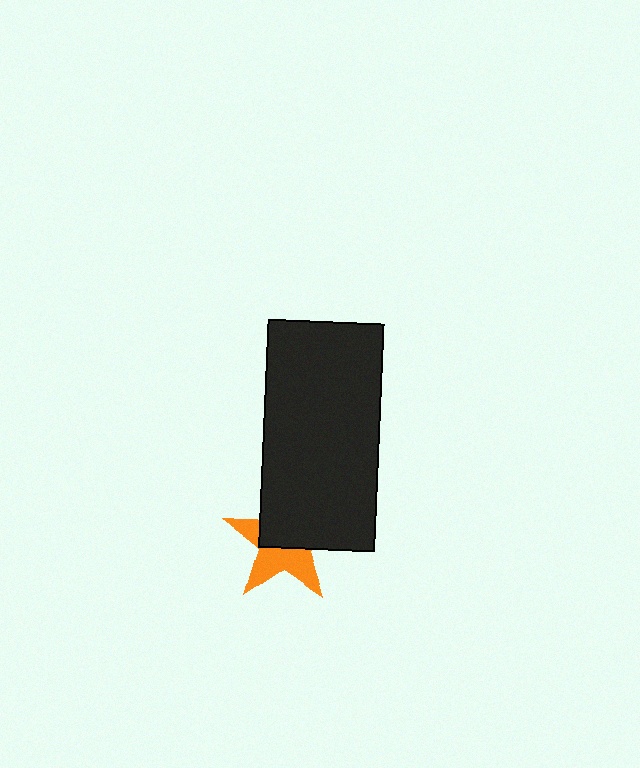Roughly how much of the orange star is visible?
About half of it is visible (roughly 49%).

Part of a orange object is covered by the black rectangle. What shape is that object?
It is a star.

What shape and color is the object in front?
The object in front is a black rectangle.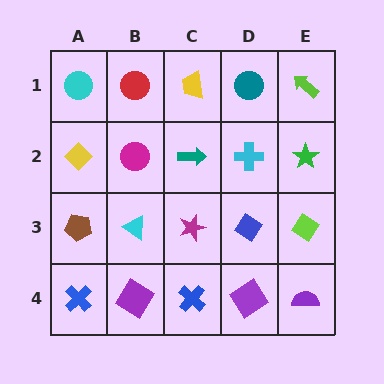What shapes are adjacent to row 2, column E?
A lime arrow (row 1, column E), a lime diamond (row 3, column E), a cyan cross (row 2, column D).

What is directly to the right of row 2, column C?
A cyan cross.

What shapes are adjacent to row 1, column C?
A teal arrow (row 2, column C), a red circle (row 1, column B), a teal circle (row 1, column D).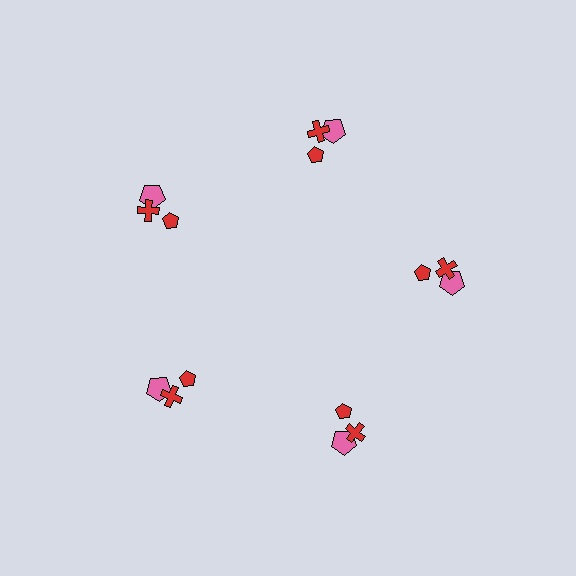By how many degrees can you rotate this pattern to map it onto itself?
The pattern maps onto itself every 72 degrees of rotation.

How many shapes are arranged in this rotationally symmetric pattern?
There are 15 shapes, arranged in 5 groups of 3.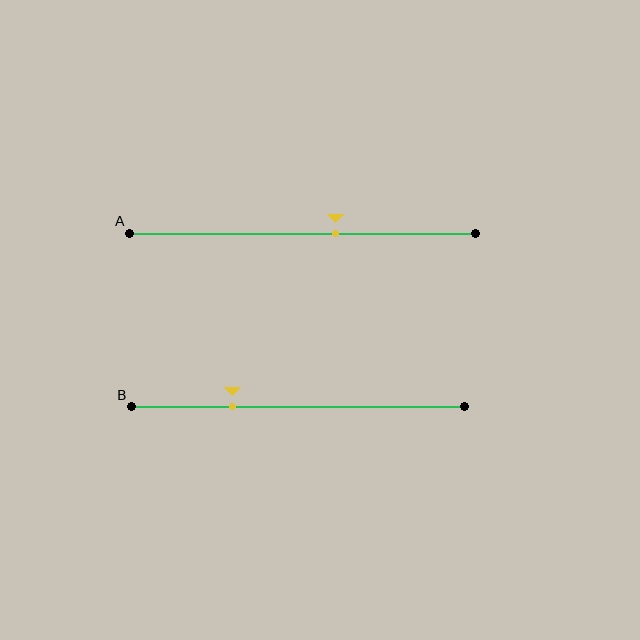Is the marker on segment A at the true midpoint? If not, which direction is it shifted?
No, the marker on segment A is shifted to the right by about 10% of the segment length.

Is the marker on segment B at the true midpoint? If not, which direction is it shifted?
No, the marker on segment B is shifted to the left by about 20% of the segment length.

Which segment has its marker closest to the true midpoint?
Segment A has its marker closest to the true midpoint.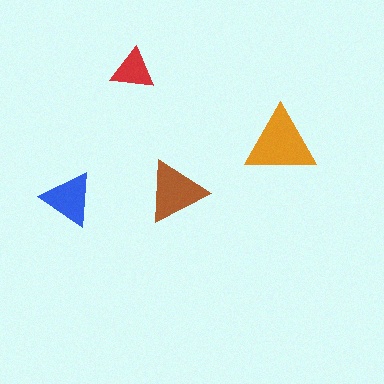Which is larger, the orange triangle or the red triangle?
The orange one.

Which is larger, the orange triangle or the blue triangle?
The orange one.